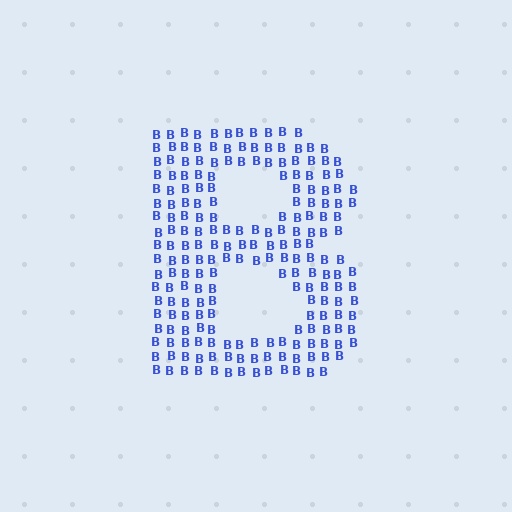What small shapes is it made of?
It is made of small letter B's.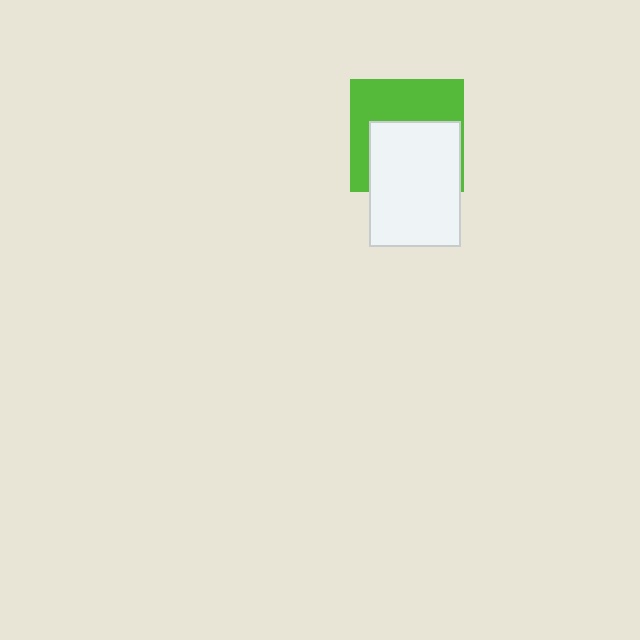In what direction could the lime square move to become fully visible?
The lime square could move up. That would shift it out from behind the white rectangle entirely.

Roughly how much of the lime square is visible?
About half of it is visible (roughly 50%).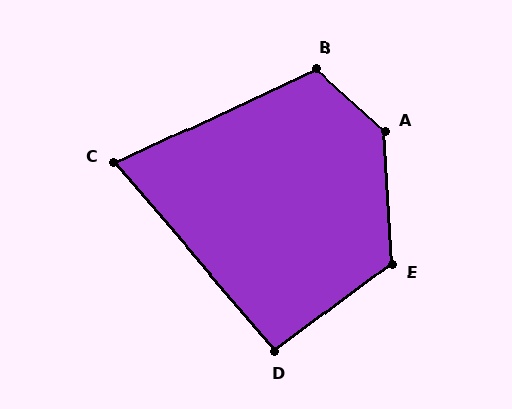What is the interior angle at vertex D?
Approximately 94 degrees (approximately right).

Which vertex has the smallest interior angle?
C, at approximately 74 degrees.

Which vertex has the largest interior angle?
A, at approximately 135 degrees.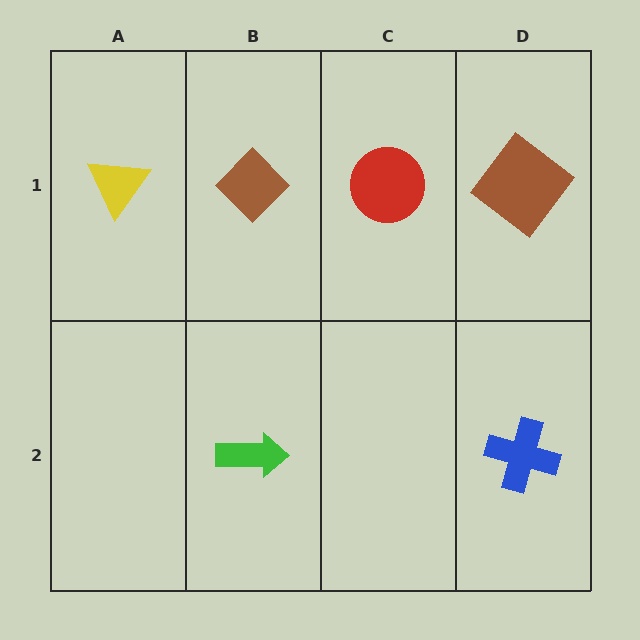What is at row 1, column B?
A brown diamond.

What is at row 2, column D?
A blue cross.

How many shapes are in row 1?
4 shapes.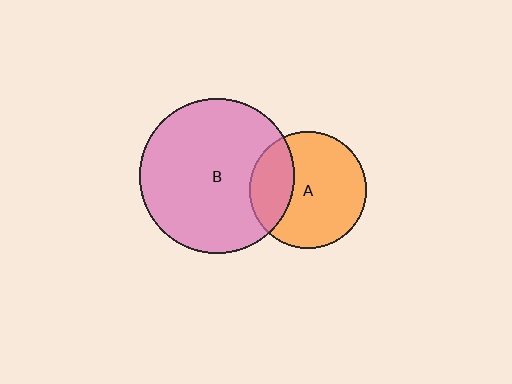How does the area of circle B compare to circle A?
Approximately 1.8 times.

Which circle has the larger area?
Circle B (pink).